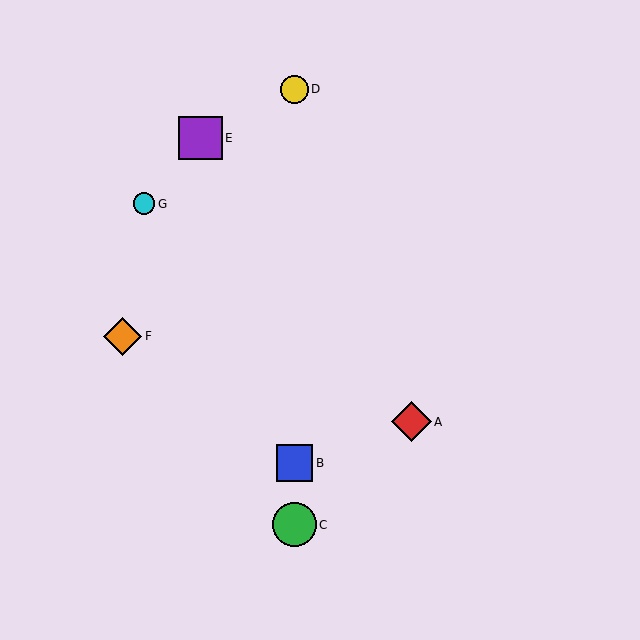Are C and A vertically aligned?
No, C is at x≈295 and A is at x≈411.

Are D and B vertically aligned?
Yes, both are at x≈295.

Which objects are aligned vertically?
Objects B, C, D are aligned vertically.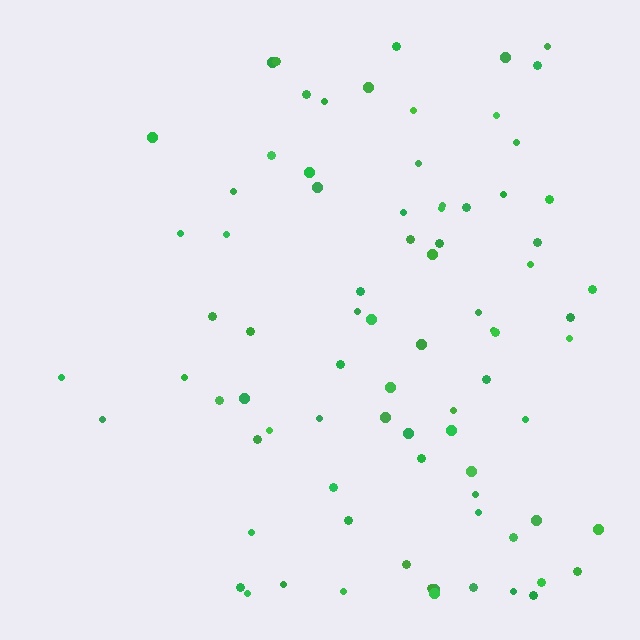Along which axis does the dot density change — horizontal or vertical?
Horizontal.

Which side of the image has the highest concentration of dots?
The right.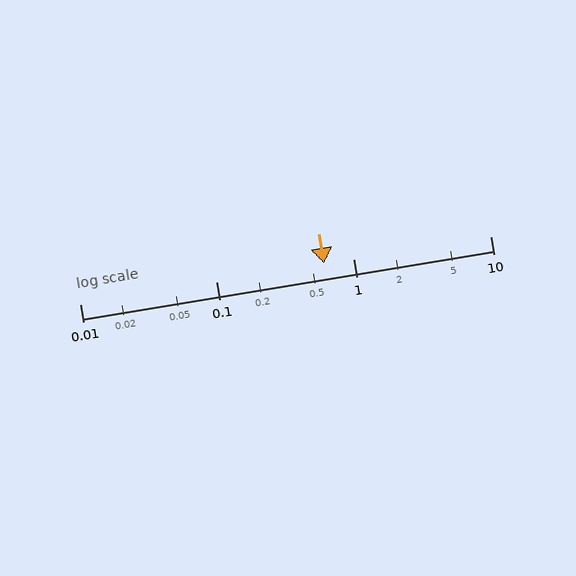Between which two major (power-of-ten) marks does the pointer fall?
The pointer is between 0.1 and 1.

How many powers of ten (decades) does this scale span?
The scale spans 3 decades, from 0.01 to 10.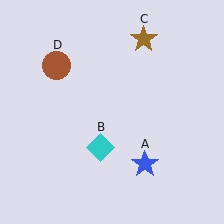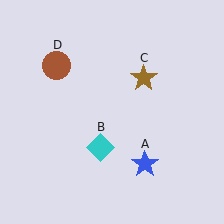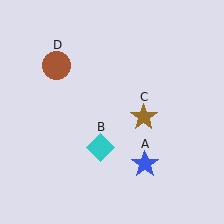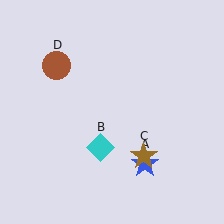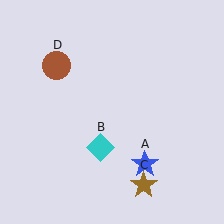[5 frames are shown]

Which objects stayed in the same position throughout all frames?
Blue star (object A) and cyan diamond (object B) and brown circle (object D) remained stationary.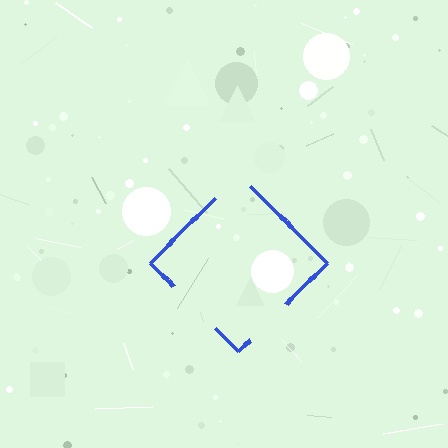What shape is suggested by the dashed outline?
The dashed outline suggests a diamond.